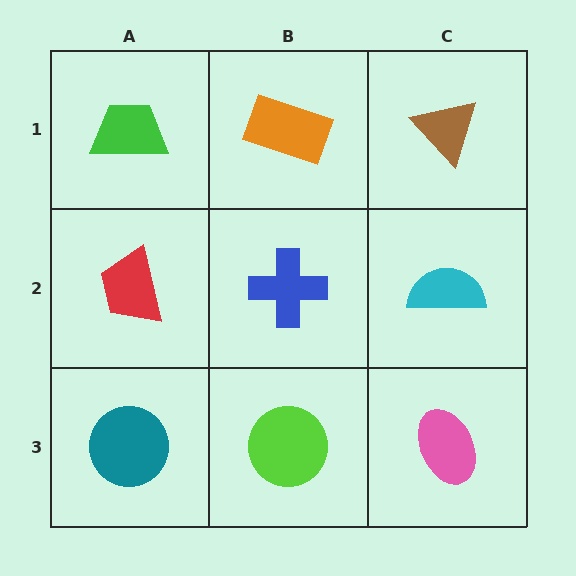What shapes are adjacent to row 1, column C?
A cyan semicircle (row 2, column C), an orange rectangle (row 1, column B).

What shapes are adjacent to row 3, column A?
A red trapezoid (row 2, column A), a lime circle (row 3, column B).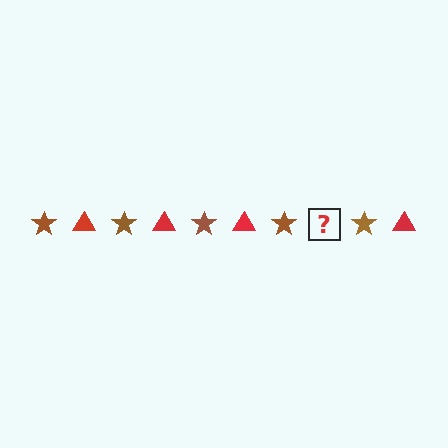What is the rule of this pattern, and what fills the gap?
The rule is that the pattern alternates between brown star and red triangle. The gap should be filled with a red triangle.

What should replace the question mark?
The question mark should be replaced with a red triangle.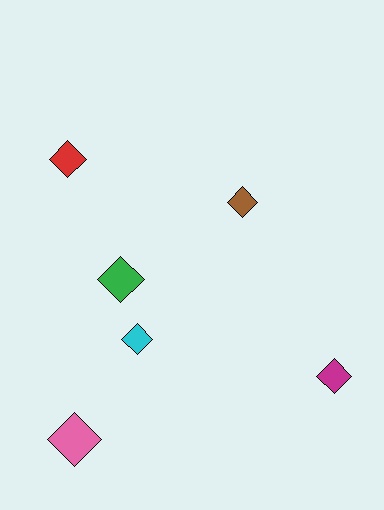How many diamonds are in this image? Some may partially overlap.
There are 6 diamonds.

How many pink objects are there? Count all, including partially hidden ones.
There is 1 pink object.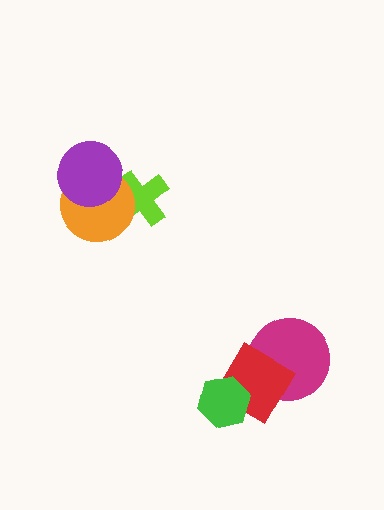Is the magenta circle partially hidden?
Yes, it is partially covered by another shape.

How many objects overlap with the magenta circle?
1 object overlaps with the magenta circle.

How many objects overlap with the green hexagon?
1 object overlaps with the green hexagon.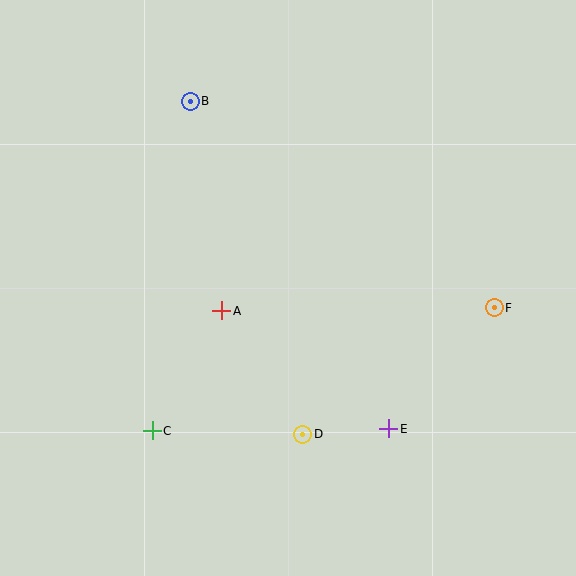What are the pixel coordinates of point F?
Point F is at (494, 308).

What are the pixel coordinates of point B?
Point B is at (190, 101).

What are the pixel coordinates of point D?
Point D is at (303, 434).